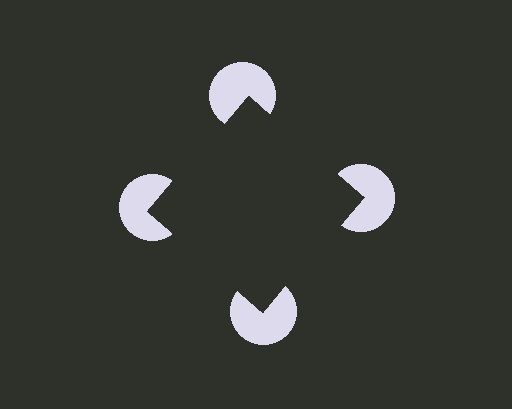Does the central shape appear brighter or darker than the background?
It typically appears slightly darker than the background, even though no actual brightness change is drawn.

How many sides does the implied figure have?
4 sides.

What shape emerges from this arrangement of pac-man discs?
An illusory square — its edges are inferred from the aligned wedge cuts in the pac-man discs, not physically drawn.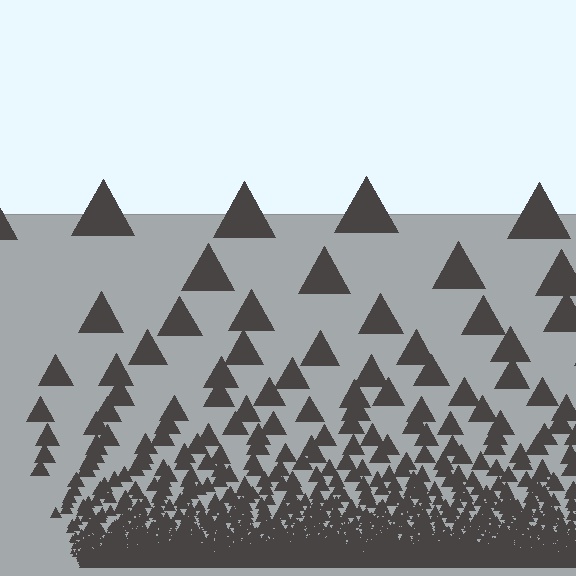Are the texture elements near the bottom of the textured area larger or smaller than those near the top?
Smaller. The gradient is inverted — elements near the bottom are smaller and denser.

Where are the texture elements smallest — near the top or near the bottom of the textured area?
Near the bottom.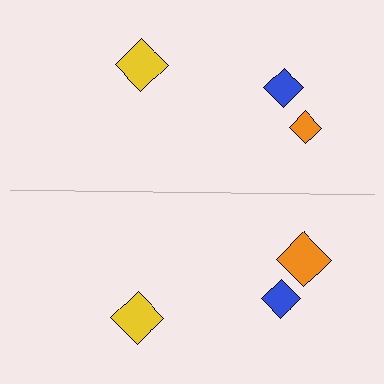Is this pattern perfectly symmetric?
No, the pattern is not perfectly symmetric. The orange diamond on the bottom side has a different size than its mirror counterpart.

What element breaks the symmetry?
The orange diamond on the bottom side has a different size than its mirror counterpart.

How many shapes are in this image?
There are 6 shapes in this image.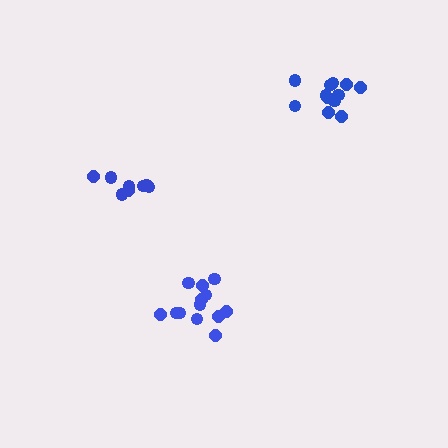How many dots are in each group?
Group 1: 8 dots, Group 2: 13 dots, Group 3: 12 dots (33 total).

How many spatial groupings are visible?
There are 3 spatial groupings.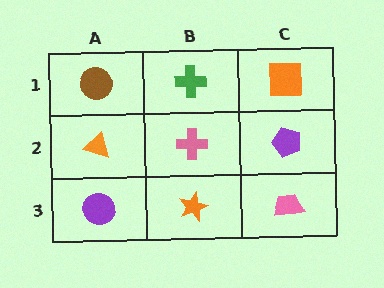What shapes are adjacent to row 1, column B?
A pink cross (row 2, column B), a brown circle (row 1, column A), an orange square (row 1, column C).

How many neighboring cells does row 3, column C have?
2.